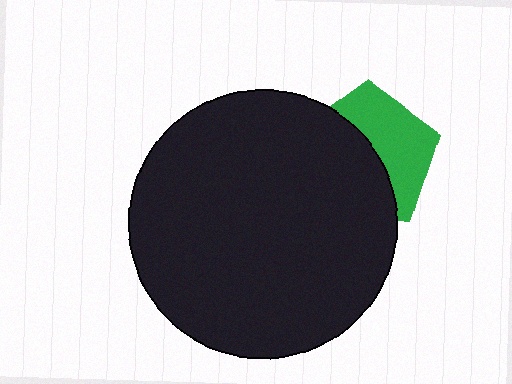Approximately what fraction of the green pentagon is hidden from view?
Roughly 55% of the green pentagon is hidden behind the black circle.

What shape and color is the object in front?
The object in front is a black circle.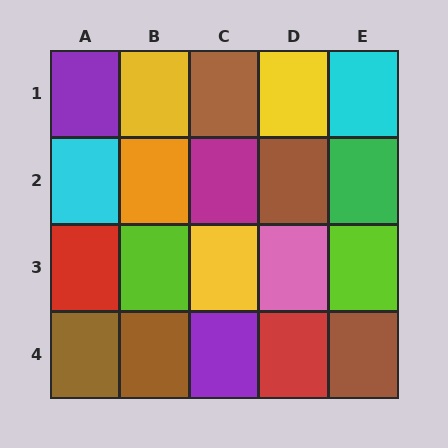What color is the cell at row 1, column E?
Cyan.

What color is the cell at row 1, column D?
Yellow.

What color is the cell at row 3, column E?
Lime.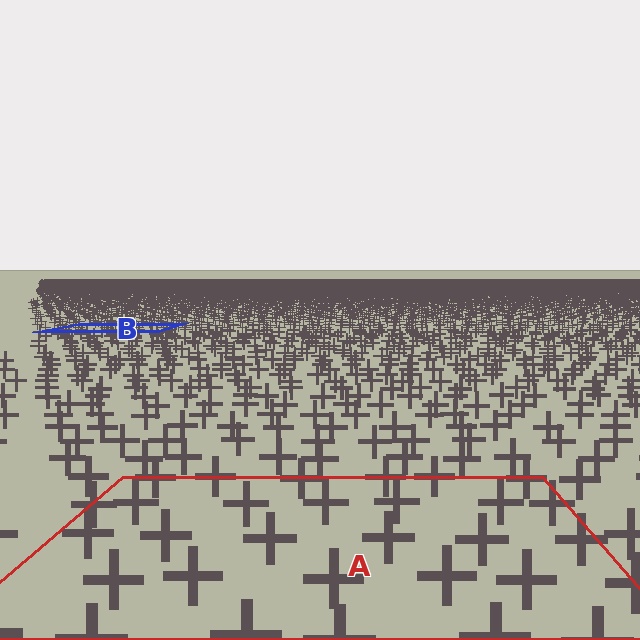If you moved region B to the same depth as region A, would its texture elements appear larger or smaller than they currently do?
They would appear larger. At a closer depth, the same texture elements are projected at a bigger on-screen size.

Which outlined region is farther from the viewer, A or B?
Region B is farther from the viewer — the texture elements inside it appear smaller and more densely packed.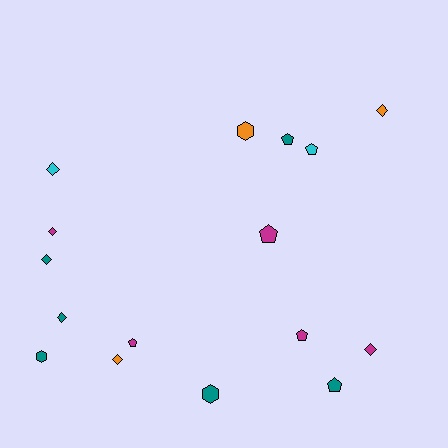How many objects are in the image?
There are 16 objects.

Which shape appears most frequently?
Diamond, with 7 objects.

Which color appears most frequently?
Teal, with 6 objects.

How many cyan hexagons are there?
There are no cyan hexagons.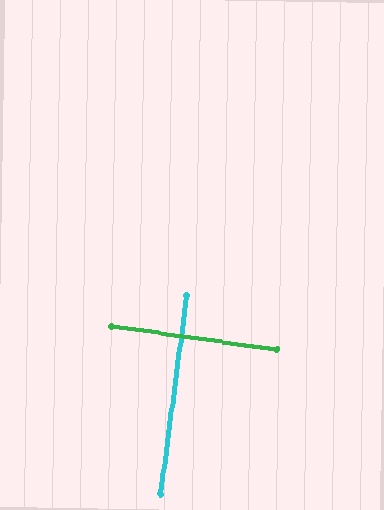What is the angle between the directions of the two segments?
Approximately 90 degrees.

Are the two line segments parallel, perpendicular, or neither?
Perpendicular — they meet at approximately 90°.